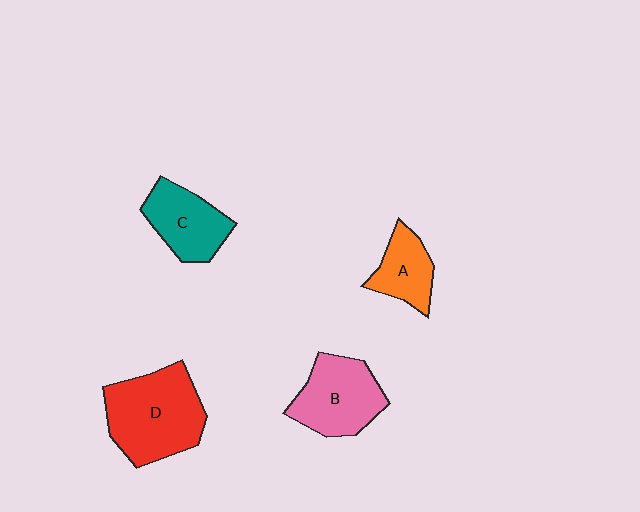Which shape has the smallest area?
Shape A (orange).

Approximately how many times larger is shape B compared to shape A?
Approximately 1.6 times.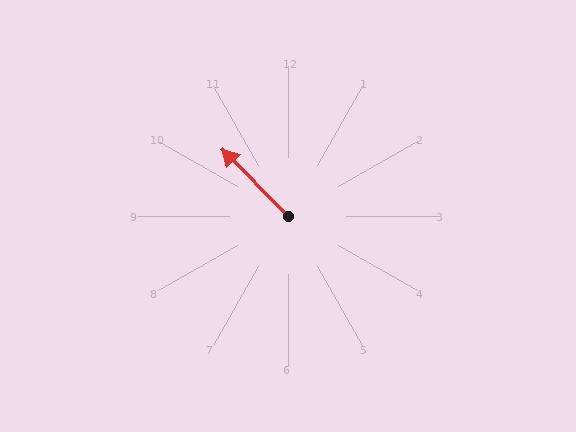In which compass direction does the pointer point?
Northwest.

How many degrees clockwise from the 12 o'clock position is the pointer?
Approximately 315 degrees.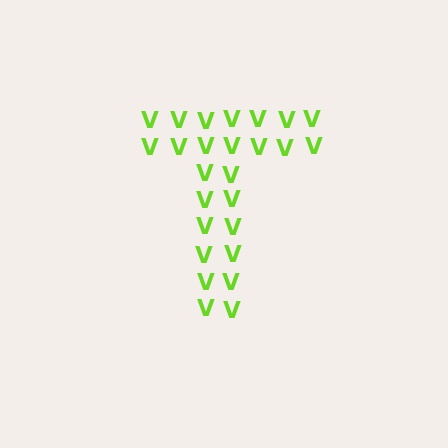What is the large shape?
The large shape is the letter T.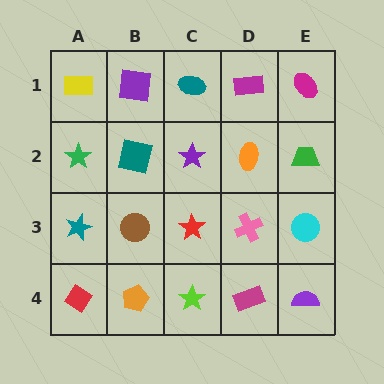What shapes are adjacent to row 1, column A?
A green star (row 2, column A), a purple square (row 1, column B).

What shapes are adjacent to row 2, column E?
A magenta ellipse (row 1, column E), a cyan circle (row 3, column E), an orange ellipse (row 2, column D).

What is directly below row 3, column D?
A magenta rectangle.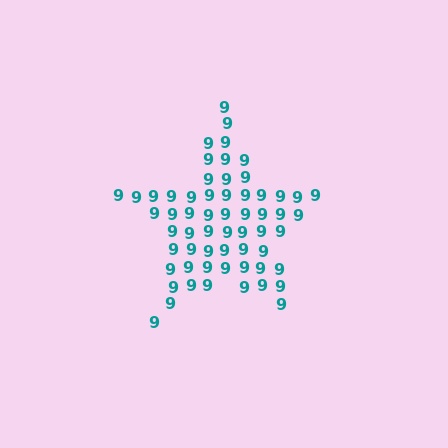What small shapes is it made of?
It is made of small digit 9's.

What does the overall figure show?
The overall figure shows a star.